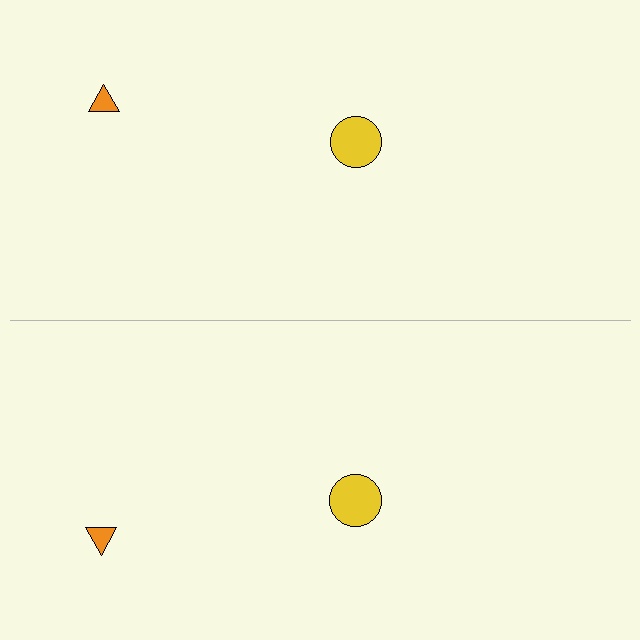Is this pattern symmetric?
Yes, this pattern has bilateral (reflection) symmetry.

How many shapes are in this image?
There are 4 shapes in this image.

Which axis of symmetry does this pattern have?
The pattern has a horizontal axis of symmetry running through the center of the image.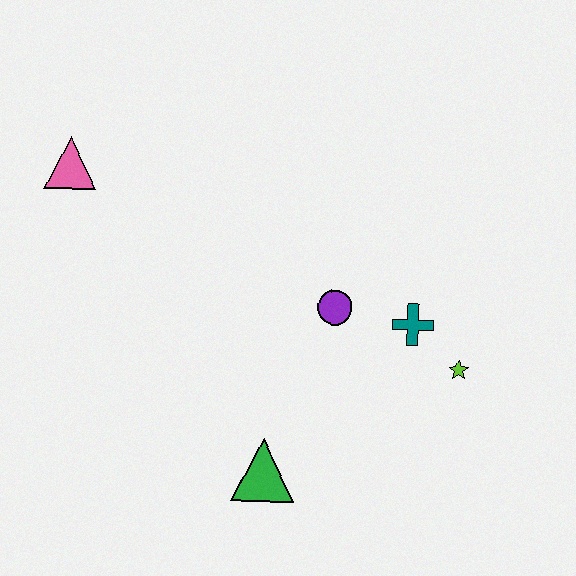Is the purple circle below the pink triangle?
Yes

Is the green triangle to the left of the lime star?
Yes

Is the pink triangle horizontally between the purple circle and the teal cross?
No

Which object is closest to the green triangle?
The purple circle is closest to the green triangle.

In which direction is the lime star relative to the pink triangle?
The lime star is to the right of the pink triangle.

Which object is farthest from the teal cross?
The pink triangle is farthest from the teal cross.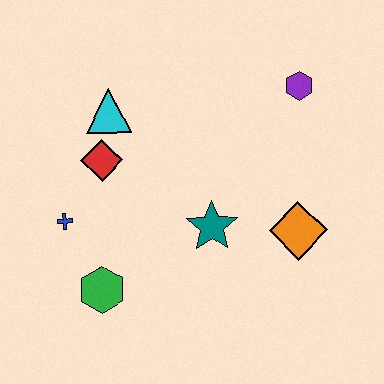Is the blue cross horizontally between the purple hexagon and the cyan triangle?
No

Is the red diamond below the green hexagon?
No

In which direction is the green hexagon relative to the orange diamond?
The green hexagon is to the left of the orange diamond.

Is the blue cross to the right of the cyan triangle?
No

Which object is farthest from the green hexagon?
The purple hexagon is farthest from the green hexagon.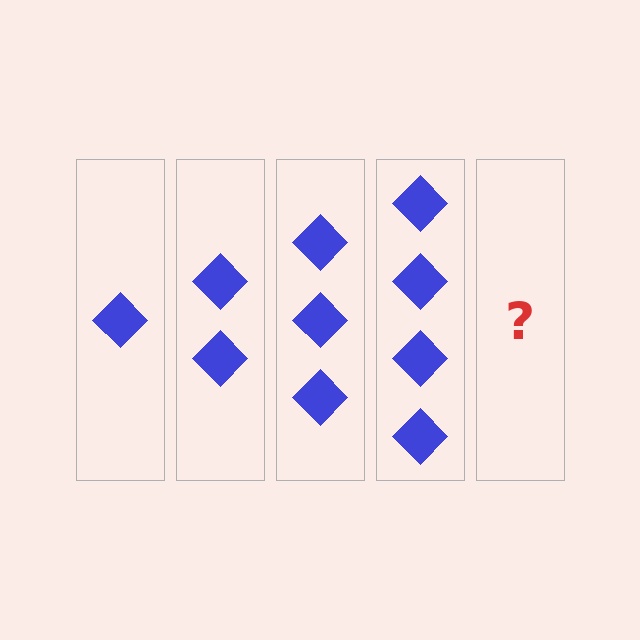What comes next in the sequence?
The next element should be 5 diamonds.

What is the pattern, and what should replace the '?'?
The pattern is that each step adds one more diamond. The '?' should be 5 diamonds.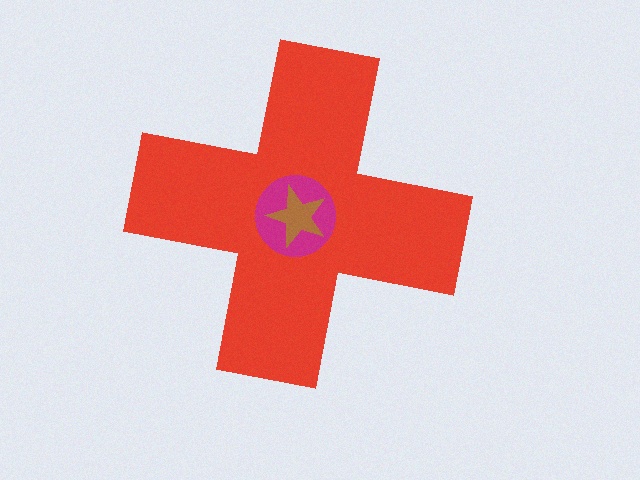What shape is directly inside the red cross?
The magenta circle.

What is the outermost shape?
The red cross.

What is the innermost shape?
The brown star.